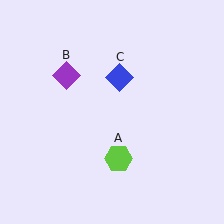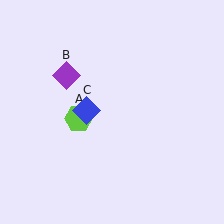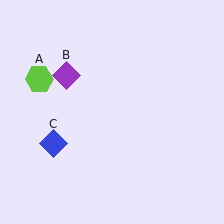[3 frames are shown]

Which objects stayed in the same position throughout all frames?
Purple diamond (object B) remained stationary.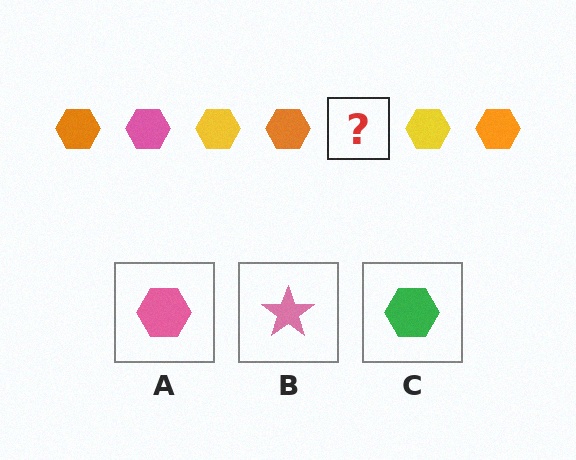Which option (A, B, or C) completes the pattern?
A.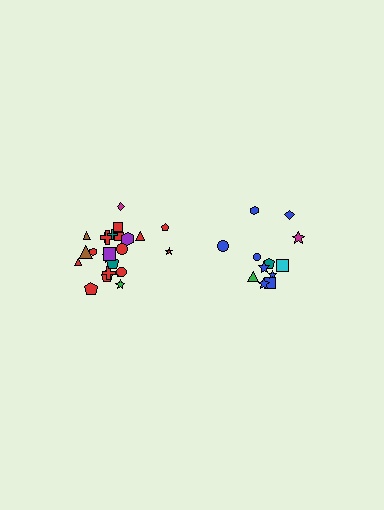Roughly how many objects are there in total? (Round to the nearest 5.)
Roughly 35 objects in total.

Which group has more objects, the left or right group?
The left group.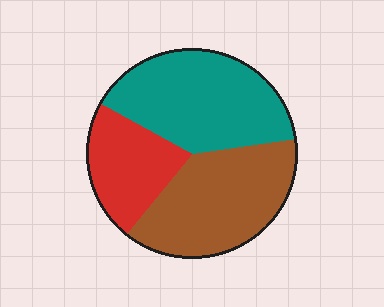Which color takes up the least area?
Red, at roughly 20%.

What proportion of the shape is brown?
Brown takes up about three eighths (3/8) of the shape.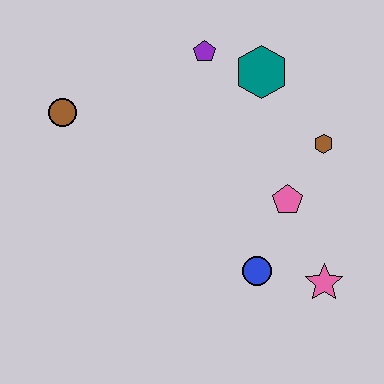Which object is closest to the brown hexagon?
The pink pentagon is closest to the brown hexagon.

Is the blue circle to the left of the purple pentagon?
No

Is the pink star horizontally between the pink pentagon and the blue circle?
No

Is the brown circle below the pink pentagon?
No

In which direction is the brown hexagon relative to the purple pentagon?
The brown hexagon is to the right of the purple pentagon.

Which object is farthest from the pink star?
The brown circle is farthest from the pink star.